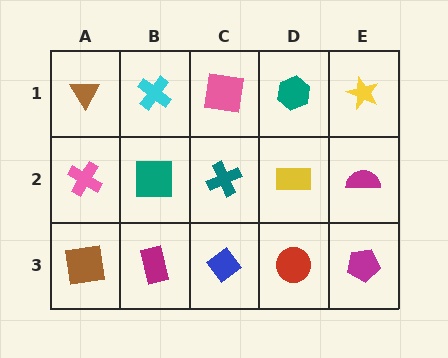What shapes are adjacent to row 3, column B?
A teal square (row 2, column B), a brown square (row 3, column A), a blue diamond (row 3, column C).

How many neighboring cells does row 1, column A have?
2.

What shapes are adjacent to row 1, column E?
A magenta semicircle (row 2, column E), a teal hexagon (row 1, column D).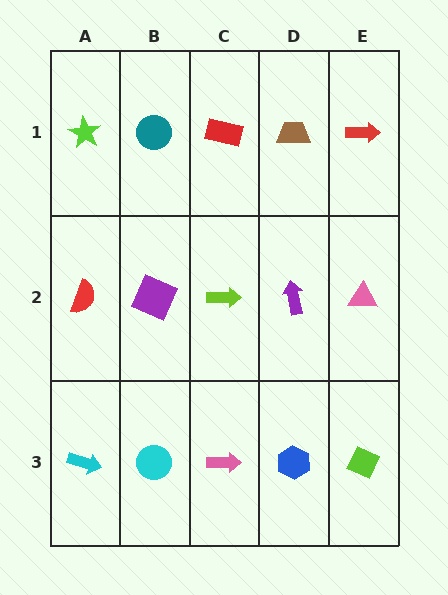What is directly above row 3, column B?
A purple square.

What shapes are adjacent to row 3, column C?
A lime arrow (row 2, column C), a cyan circle (row 3, column B), a blue hexagon (row 3, column D).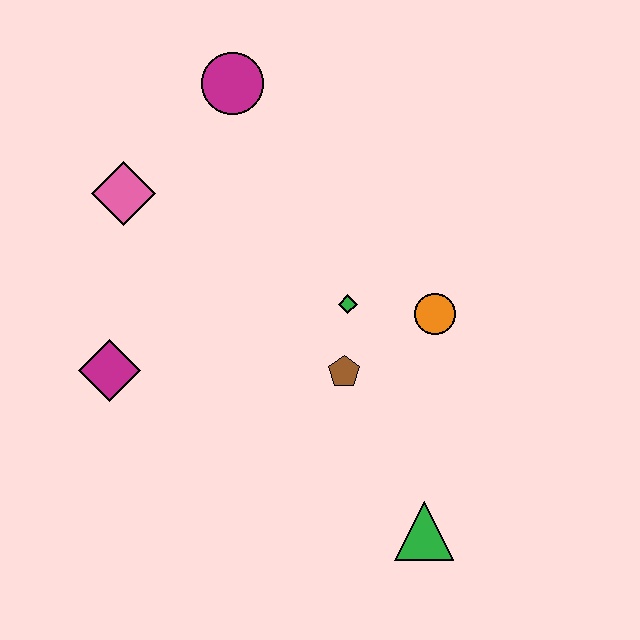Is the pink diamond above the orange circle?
Yes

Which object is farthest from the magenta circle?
The green triangle is farthest from the magenta circle.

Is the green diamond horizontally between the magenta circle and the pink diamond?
No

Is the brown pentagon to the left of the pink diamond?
No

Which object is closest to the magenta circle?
The pink diamond is closest to the magenta circle.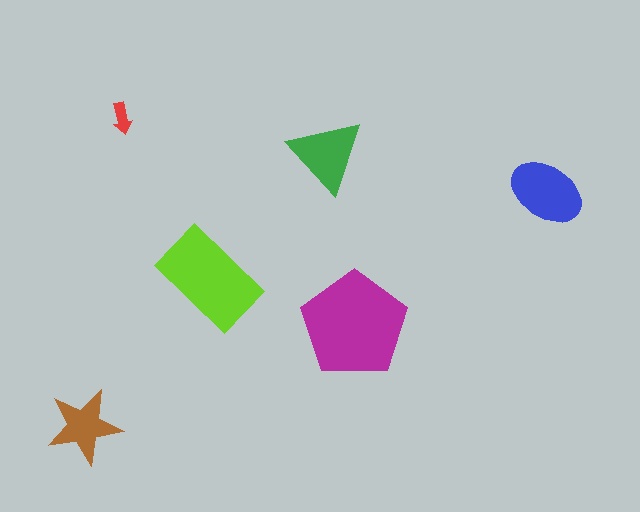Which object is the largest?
The magenta pentagon.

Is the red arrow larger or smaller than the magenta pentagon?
Smaller.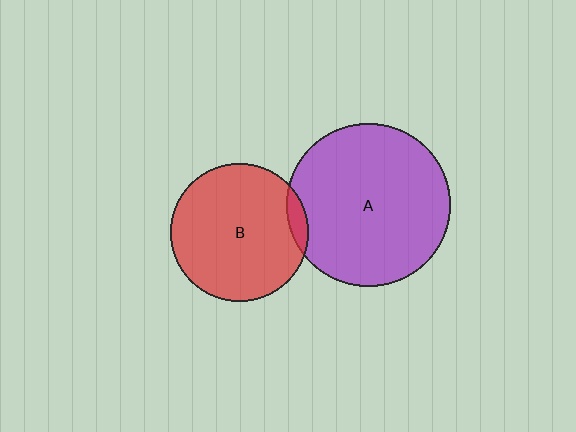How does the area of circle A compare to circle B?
Approximately 1.4 times.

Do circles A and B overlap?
Yes.